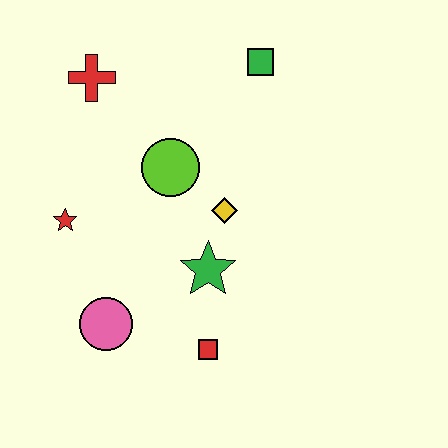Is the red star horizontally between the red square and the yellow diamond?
No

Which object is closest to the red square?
The green star is closest to the red square.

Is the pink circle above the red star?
No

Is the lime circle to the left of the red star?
No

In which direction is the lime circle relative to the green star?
The lime circle is above the green star.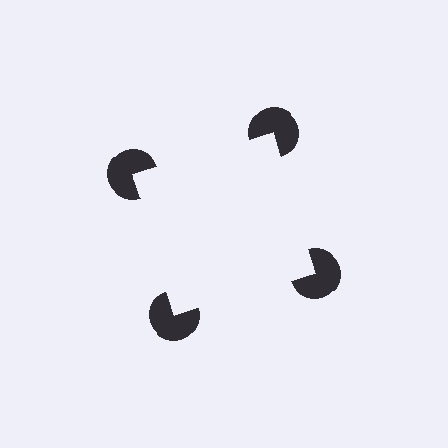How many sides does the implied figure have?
4 sides.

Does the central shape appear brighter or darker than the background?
It typically appears slightly brighter than the background, even though no actual brightness change is drawn.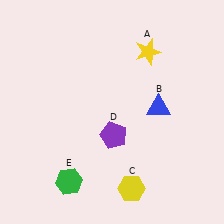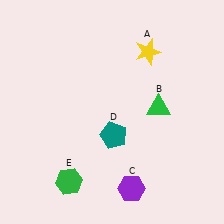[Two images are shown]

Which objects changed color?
B changed from blue to green. C changed from yellow to purple. D changed from purple to teal.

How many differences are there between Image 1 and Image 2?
There are 3 differences between the two images.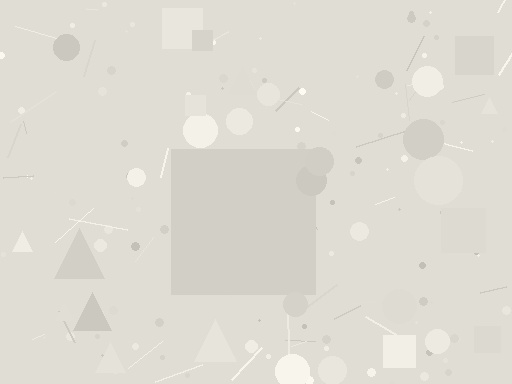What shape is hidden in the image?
A square is hidden in the image.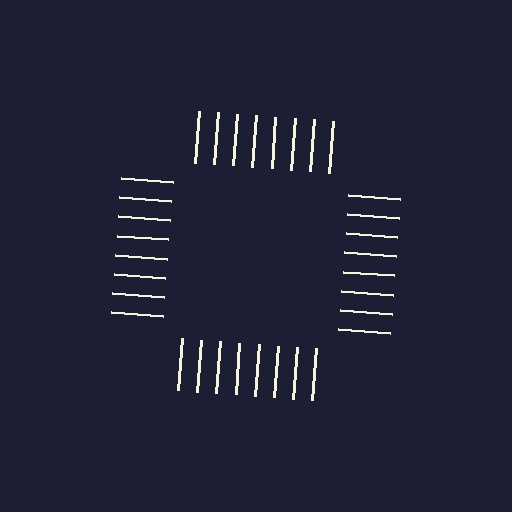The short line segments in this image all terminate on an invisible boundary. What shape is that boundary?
An illusory square — the line segments terminate on its edges but no continuous stroke is drawn.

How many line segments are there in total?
32 — 8 along each of the 4 edges.